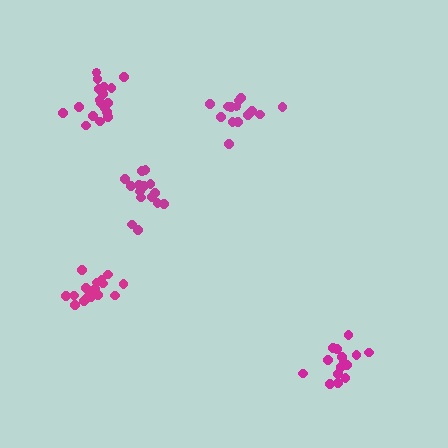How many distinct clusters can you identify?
There are 5 distinct clusters.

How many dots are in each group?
Group 1: 15 dots, Group 2: 18 dots, Group 3: 15 dots, Group 4: 18 dots, Group 5: 14 dots (80 total).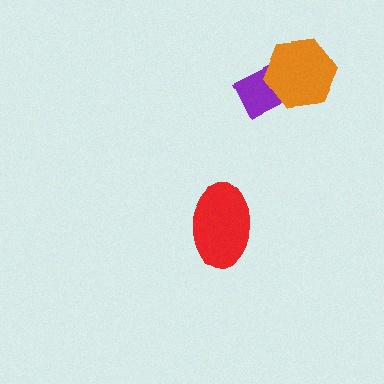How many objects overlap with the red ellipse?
0 objects overlap with the red ellipse.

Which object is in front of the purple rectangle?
The orange hexagon is in front of the purple rectangle.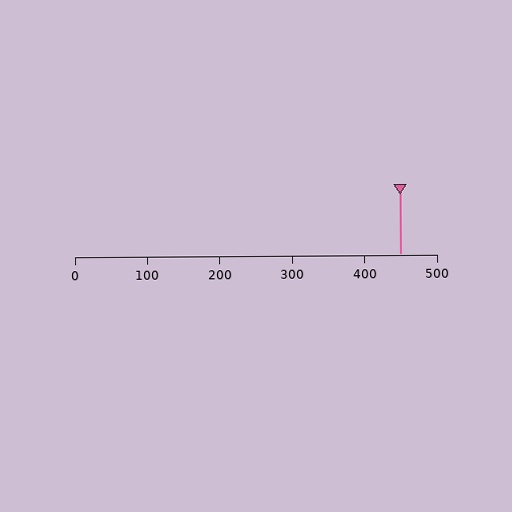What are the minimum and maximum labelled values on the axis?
The axis runs from 0 to 500.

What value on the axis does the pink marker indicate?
The marker indicates approximately 450.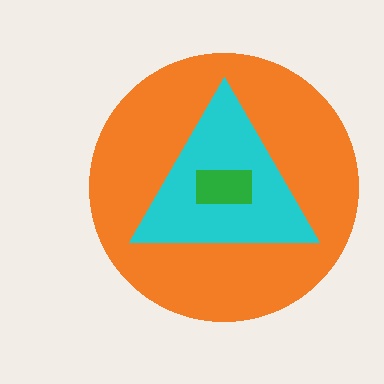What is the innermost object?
The green rectangle.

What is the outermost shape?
The orange circle.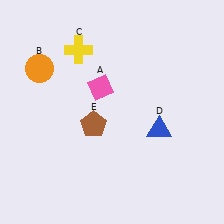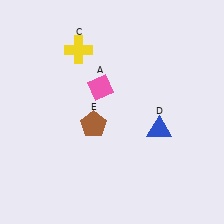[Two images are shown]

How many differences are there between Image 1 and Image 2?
There is 1 difference between the two images.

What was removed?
The orange circle (B) was removed in Image 2.